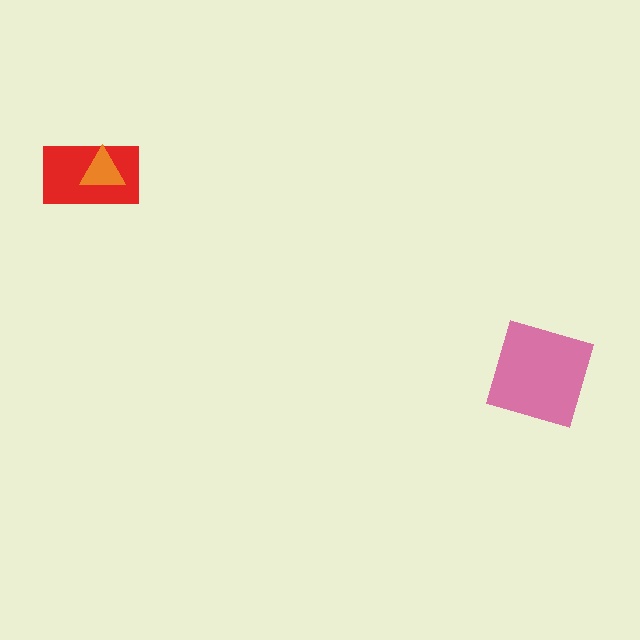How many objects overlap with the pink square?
0 objects overlap with the pink square.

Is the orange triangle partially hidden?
No, no other shape covers it.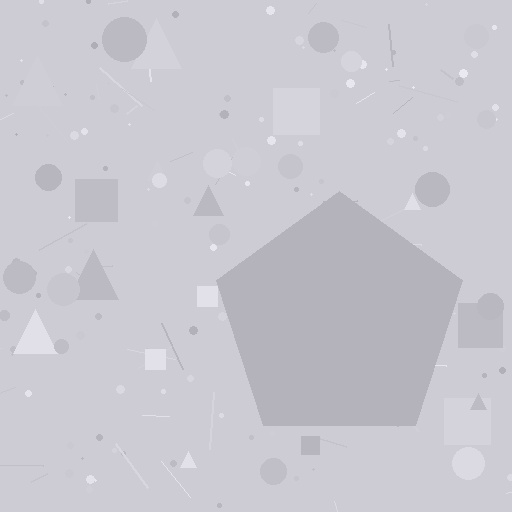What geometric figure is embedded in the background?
A pentagon is embedded in the background.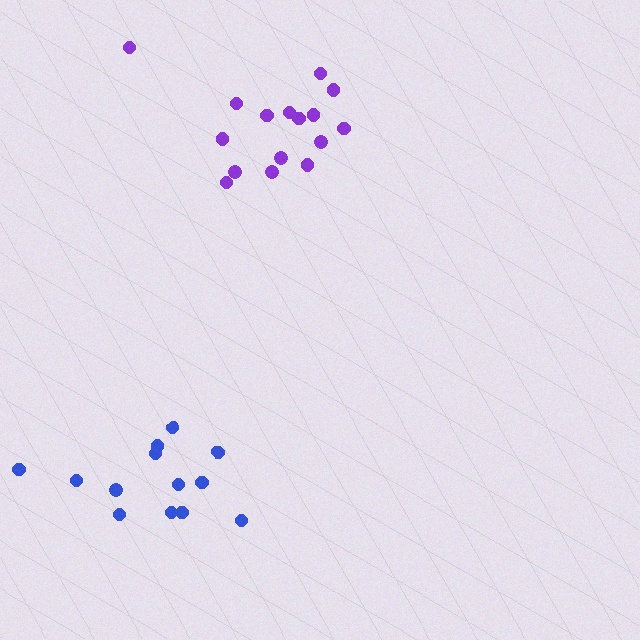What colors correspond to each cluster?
The clusters are colored: purple, blue.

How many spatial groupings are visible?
There are 2 spatial groupings.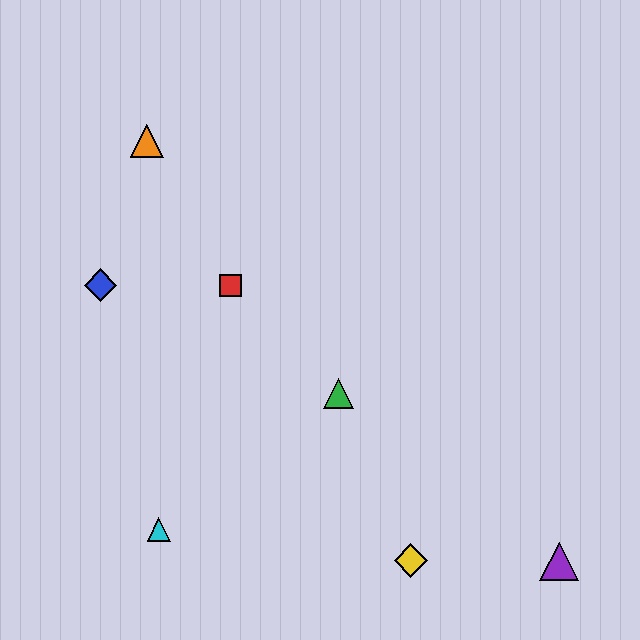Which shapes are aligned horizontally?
The red square, the blue diamond are aligned horizontally.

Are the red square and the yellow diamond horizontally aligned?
No, the red square is at y≈285 and the yellow diamond is at y≈560.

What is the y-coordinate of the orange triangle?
The orange triangle is at y≈141.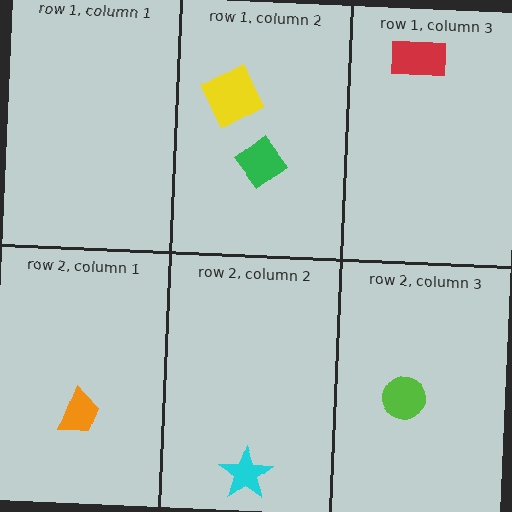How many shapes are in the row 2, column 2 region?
1.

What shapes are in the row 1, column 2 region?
The yellow square, the green diamond.